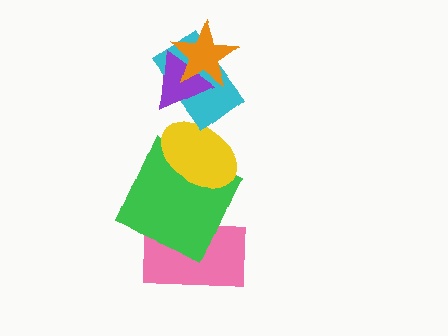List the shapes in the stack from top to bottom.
From top to bottom: the orange star, the purple triangle, the cyan rectangle, the yellow ellipse, the green square, the pink rectangle.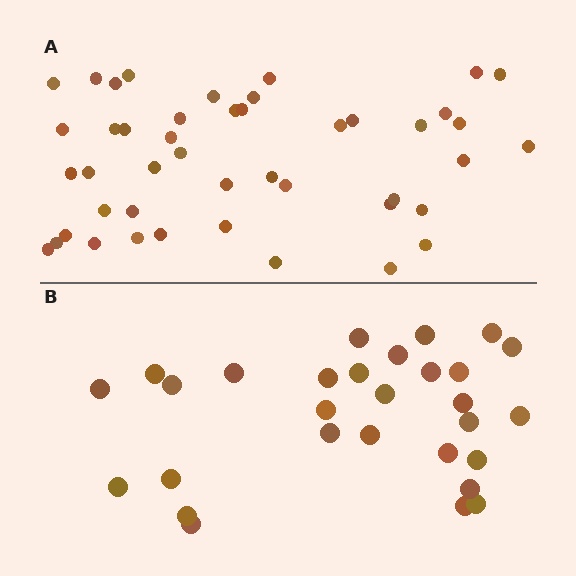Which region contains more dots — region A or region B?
Region A (the top region) has more dots.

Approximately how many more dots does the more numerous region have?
Region A has approximately 15 more dots than region B.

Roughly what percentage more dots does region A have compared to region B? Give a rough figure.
About 55% more.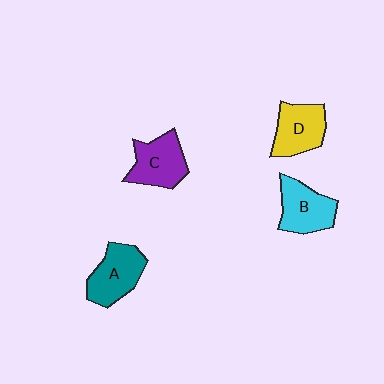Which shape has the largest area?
Shape A (teal).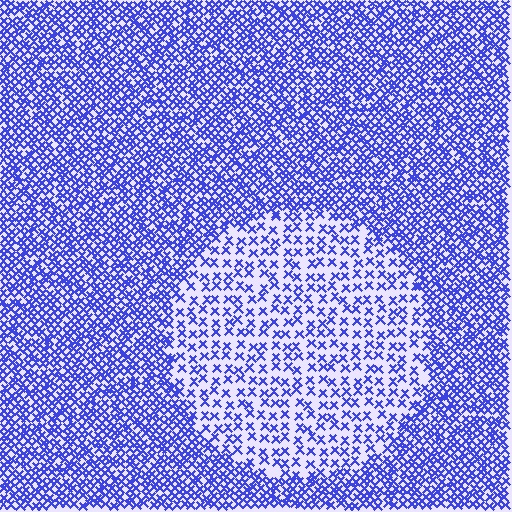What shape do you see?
I see a circle.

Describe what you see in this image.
The image contains small blue elements arranged at two different densities. A circle-shaped region is visible where the elements are less densely packed than the surrounding area.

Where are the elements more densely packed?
The elements are more densely packed outside the circle boundary.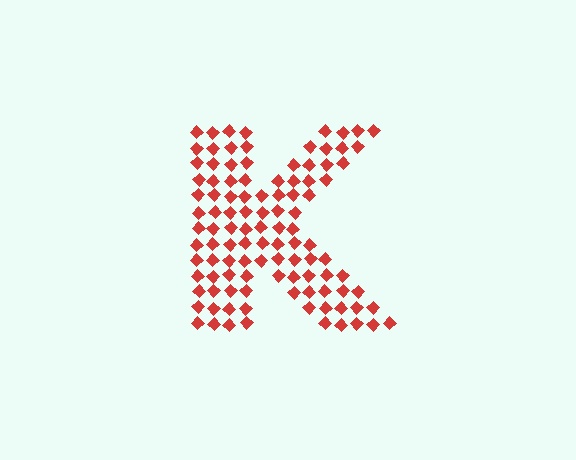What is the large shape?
The large shape is the letter K.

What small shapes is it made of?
It is made of small diamonds.